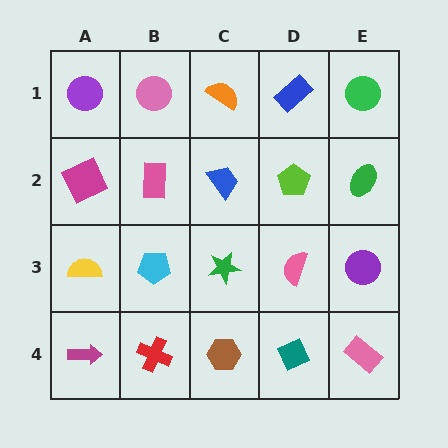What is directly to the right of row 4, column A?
A red cross.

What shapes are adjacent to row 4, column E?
A purple circle (row 3, column E), a teal diamond (row 4, column D).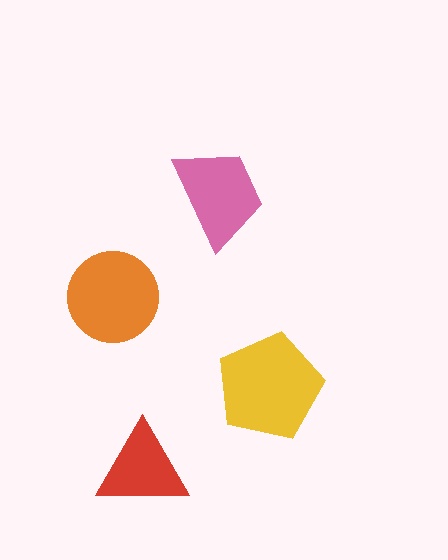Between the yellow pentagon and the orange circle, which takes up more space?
The yellow pentagon.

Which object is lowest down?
The red triangle is bottommost.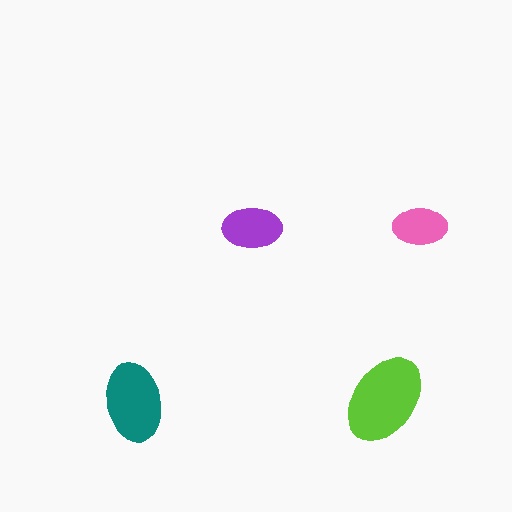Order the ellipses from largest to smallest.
the lime one, the teal one, the purple one, the pink one.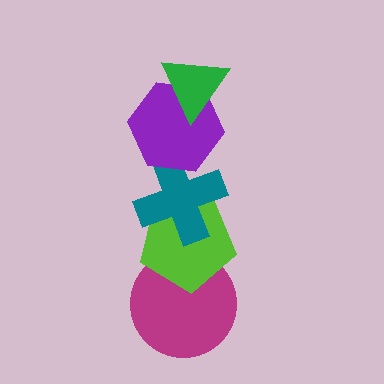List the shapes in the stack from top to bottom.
From top to bottom: the green triangle, the purple hexagon, the teal cross, the lime pentagon, the magenta circle.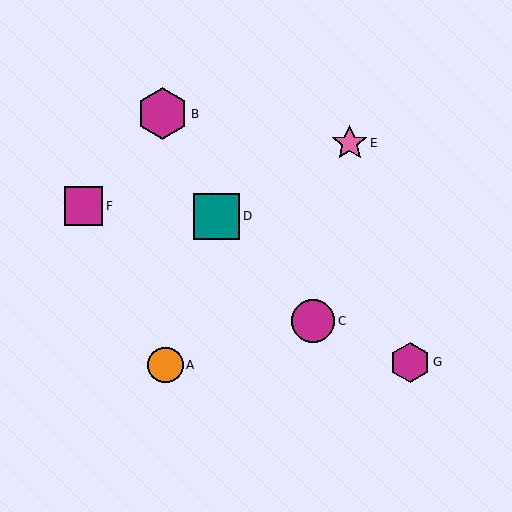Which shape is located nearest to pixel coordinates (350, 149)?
The pink star (labeled E) at (350, 143) is nearest to that location.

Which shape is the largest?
The magenta hexagon (labeled B) is the largest.